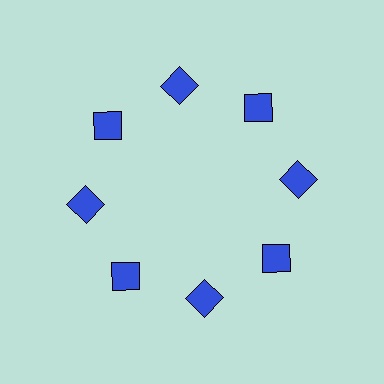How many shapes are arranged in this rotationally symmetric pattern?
There are 8 shapes, arranged in 8 groups of 1.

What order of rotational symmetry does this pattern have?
This pattern has 8-fold rotational symmetry.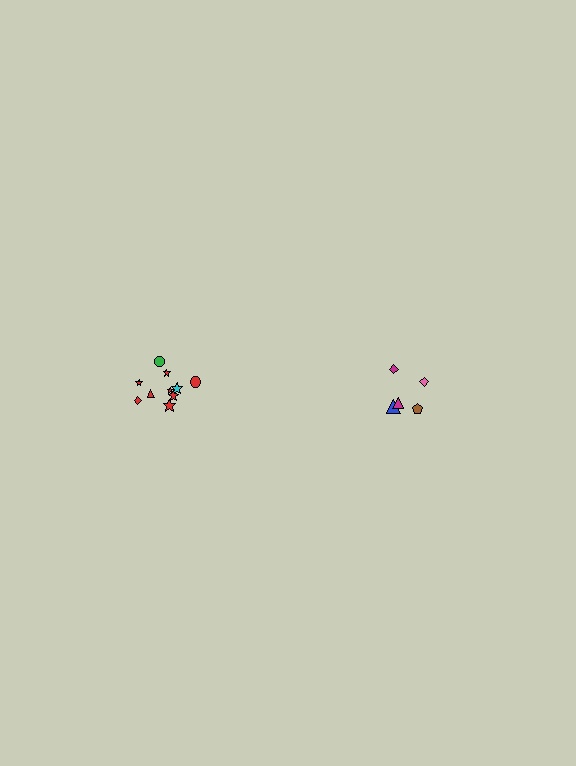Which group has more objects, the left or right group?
The left group.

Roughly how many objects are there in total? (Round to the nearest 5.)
Roughly 15 objects in total.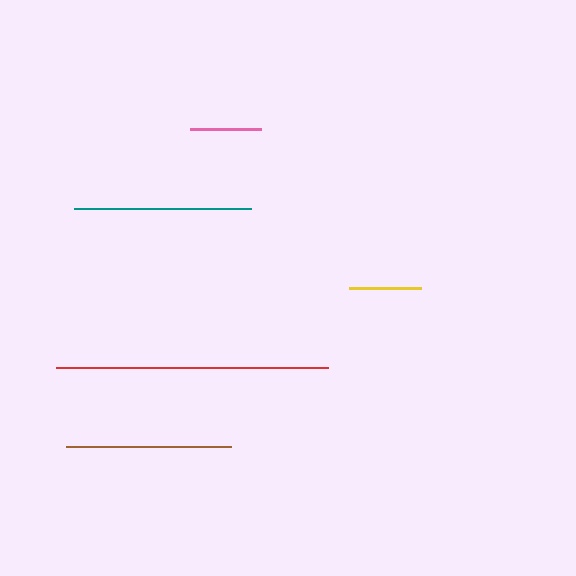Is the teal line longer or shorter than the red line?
The red line is longer than the teal line.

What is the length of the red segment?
The red segment is approximately 272 pixels long.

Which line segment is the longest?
The red line is the longest at approximately 272 pixels.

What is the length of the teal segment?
The teal segment is approximately 177 pixels long.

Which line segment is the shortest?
The pink line is the shortest at approximately 71 pixels.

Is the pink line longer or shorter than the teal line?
The teal line is longer than the pink line.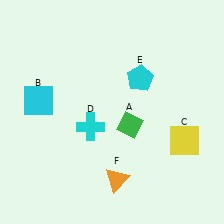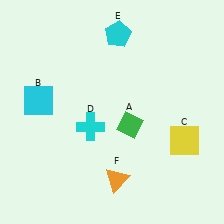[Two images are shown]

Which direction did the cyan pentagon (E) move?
The cyan pentagon (E) moved up.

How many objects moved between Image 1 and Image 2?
1 object moved between the two images.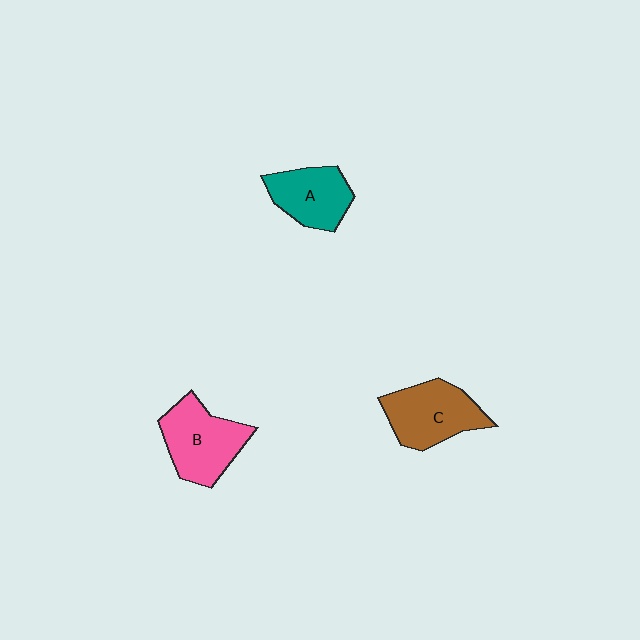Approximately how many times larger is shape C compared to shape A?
Approximately 1.2 times.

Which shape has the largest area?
Shape B (pink).